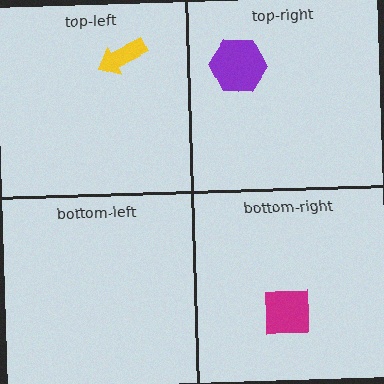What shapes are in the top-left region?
The yellow arrow.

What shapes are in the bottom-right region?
The magenta square.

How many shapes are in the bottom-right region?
1.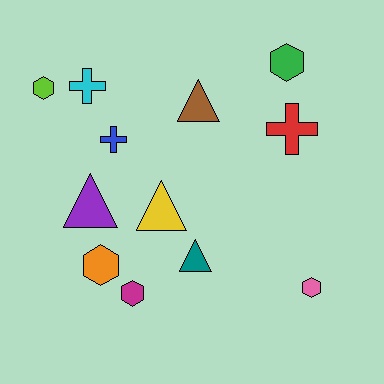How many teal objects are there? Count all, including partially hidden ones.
There is 1 teal object.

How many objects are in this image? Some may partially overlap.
There are 12 objects.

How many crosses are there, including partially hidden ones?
There are 3 crosses.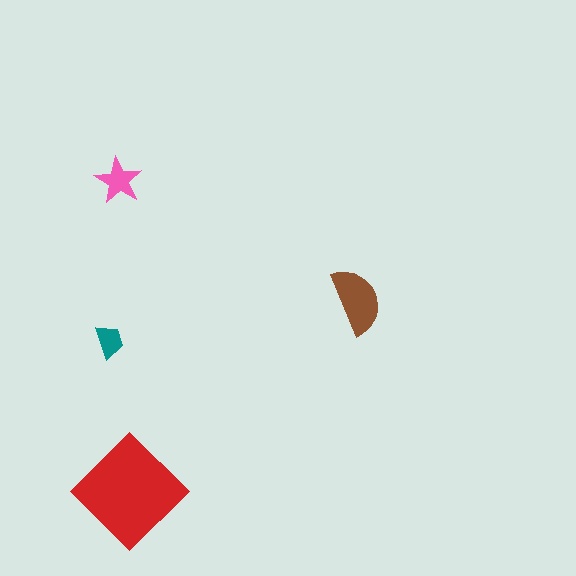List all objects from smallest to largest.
The teal trapezoid, the pink star, the brown semicircle, the red diamond.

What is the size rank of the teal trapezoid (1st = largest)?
4th.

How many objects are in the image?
There are 4 objects in the image.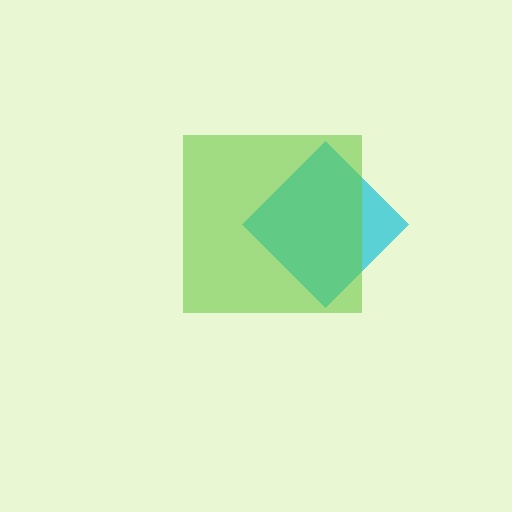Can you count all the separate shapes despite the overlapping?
Yes, there are 2 separate shapes.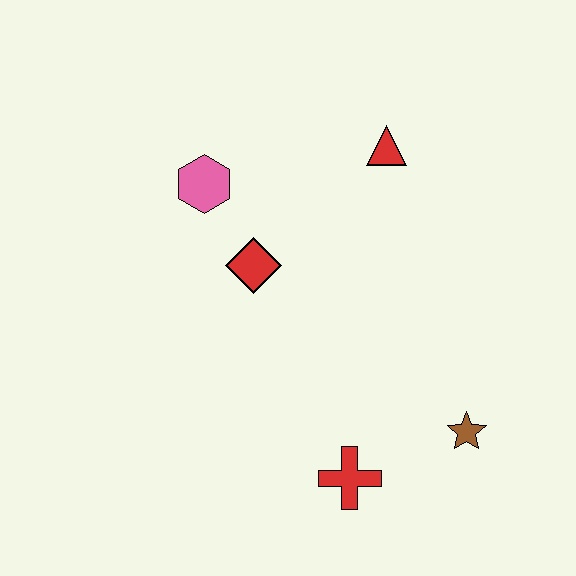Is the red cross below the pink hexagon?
Yes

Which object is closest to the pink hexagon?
The red diamond is closest to the pink hexagon.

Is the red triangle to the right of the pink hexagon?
Yes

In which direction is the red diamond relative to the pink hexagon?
The red diamond is below the pink hexagon.